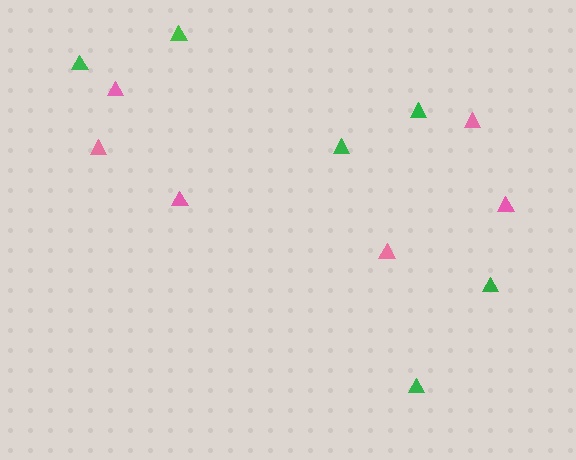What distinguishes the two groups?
There are 2 groups: one group of pink triangles (6) and one group of green triangles (6).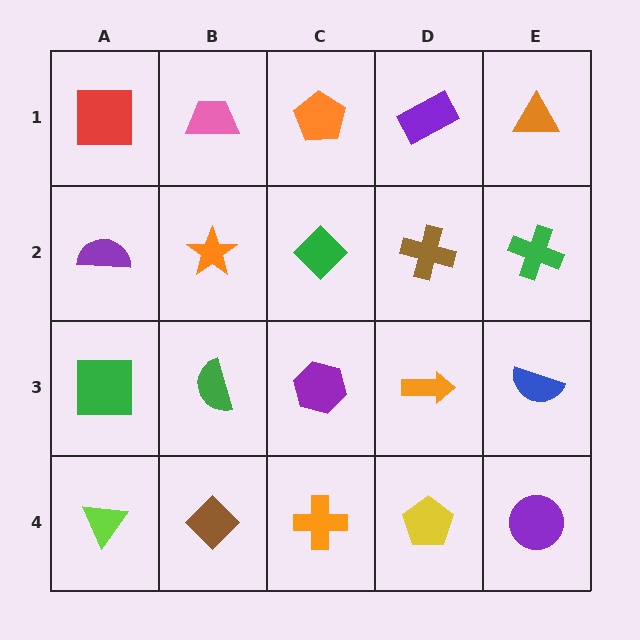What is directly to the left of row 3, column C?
A green semicircle.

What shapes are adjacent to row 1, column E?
A green cross (row 2, column E), a purple rectangle (row 1, column D).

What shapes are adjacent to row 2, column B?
A pink trapezoid (row 1, column B), a green semicircle (row 3, column B), a purple semicircle (row 2, column A), a green diamond (row 2, column C).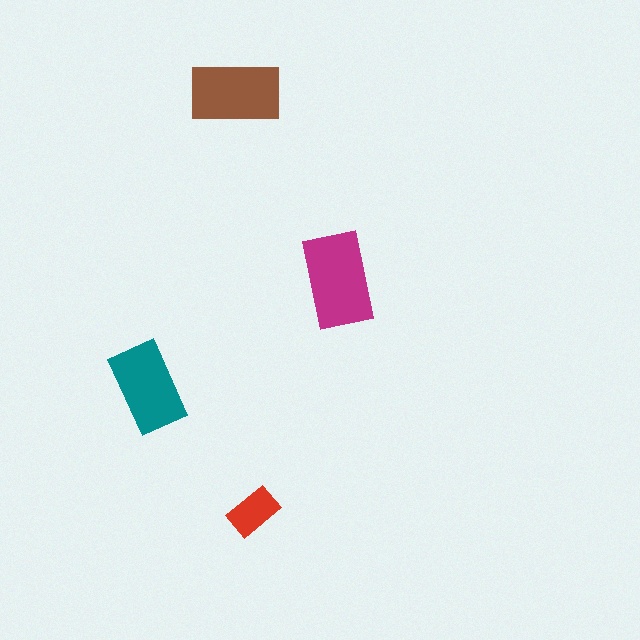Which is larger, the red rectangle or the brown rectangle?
The brown one.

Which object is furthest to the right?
The magenta rectangle is rightmost.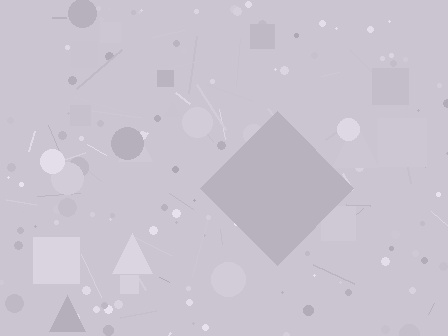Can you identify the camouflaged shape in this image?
The camouflaged shape is a diamond.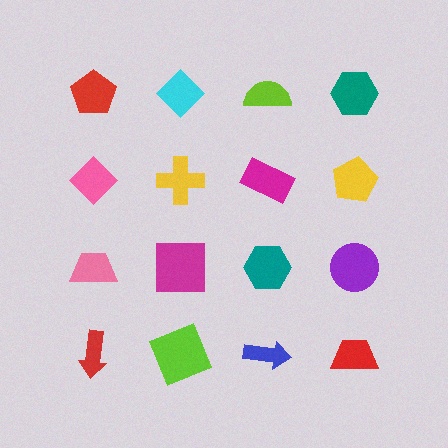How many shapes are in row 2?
4 shapes.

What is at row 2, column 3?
A magenta rectangle.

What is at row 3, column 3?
A teal hexagon.